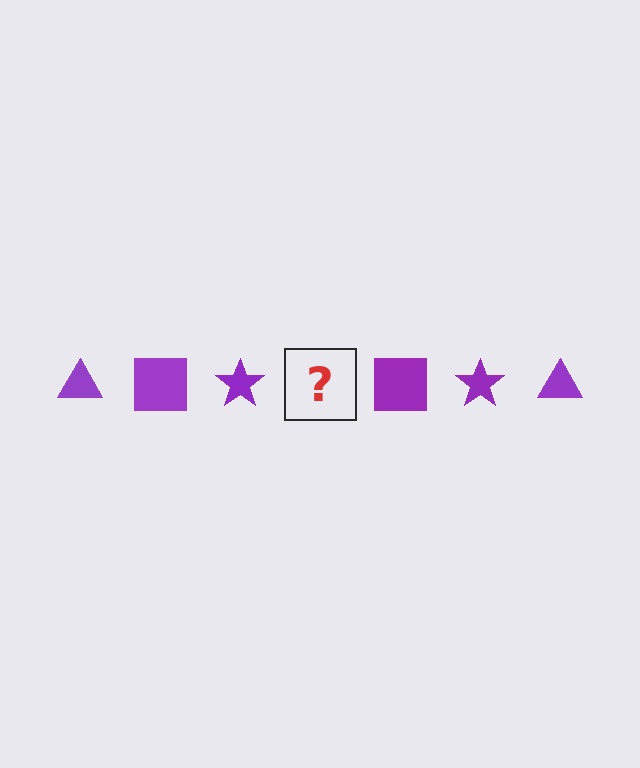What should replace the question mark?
The question mark should be replaced with a purple triangle.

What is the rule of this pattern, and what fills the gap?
The rule is that the pattern cycles through triangle, square, star shapes in purple. The gap should be filled with a purple triangle.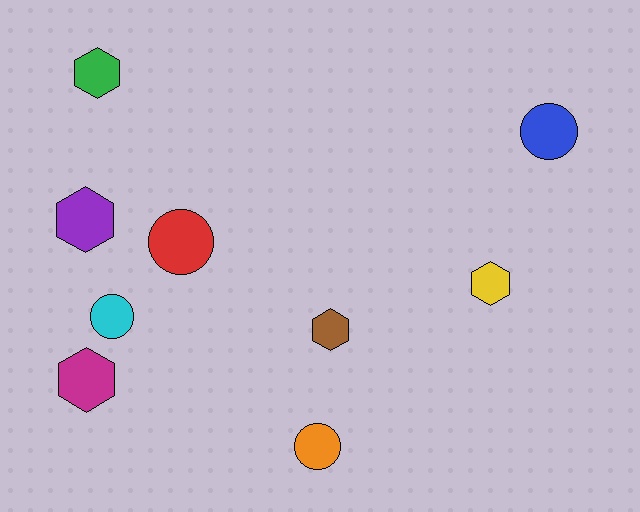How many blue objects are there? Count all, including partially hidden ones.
There is 1 blue object.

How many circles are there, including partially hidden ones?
There are 4 circles.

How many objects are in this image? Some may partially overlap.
There are 9 objects.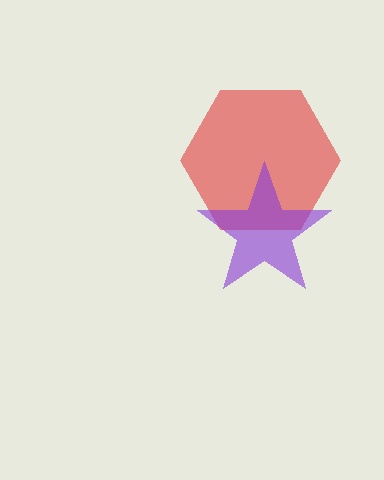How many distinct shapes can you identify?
There are 2 distinct shapes: a red hexagon, a purple star.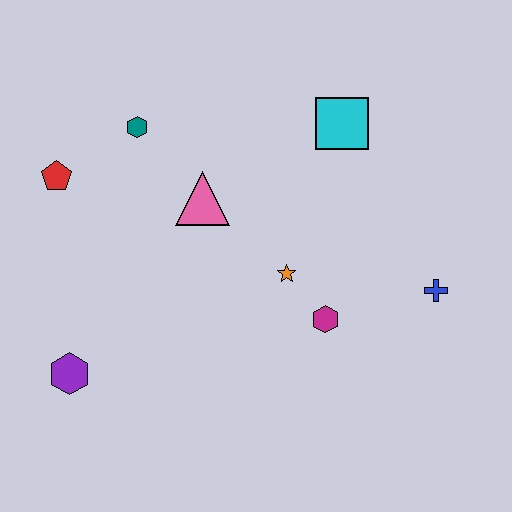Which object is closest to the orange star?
The magenta hexagon is closest to the orange star.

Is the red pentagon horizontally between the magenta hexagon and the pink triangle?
No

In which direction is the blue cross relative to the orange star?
The blue cross is to the right of the orange star.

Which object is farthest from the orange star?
The red pentagon is farthest from the orange star.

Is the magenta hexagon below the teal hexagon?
Yes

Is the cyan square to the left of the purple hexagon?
No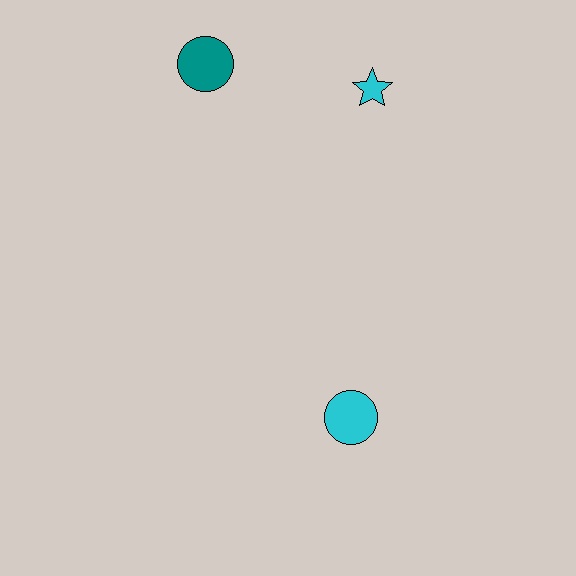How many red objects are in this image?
There are no red objects.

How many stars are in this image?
There is 1 star.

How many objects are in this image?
There are 3 objects.